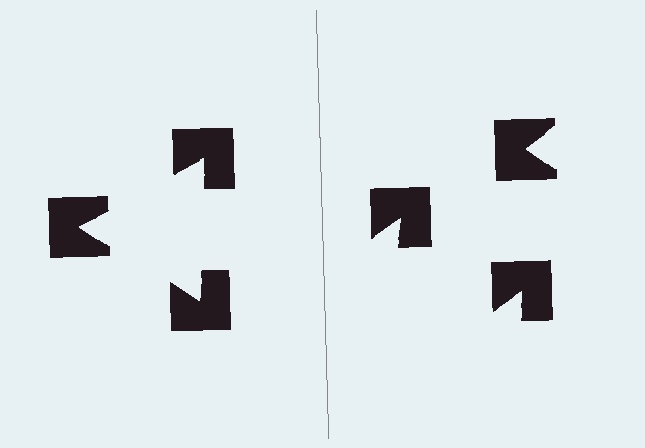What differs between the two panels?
The notched squares are positioned identically on both sides; only the wedge orientations differ. On the left they align to a triangle; on the right they are misaligned.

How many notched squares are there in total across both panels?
6 — 3 on each side.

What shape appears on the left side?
An illusory triangle.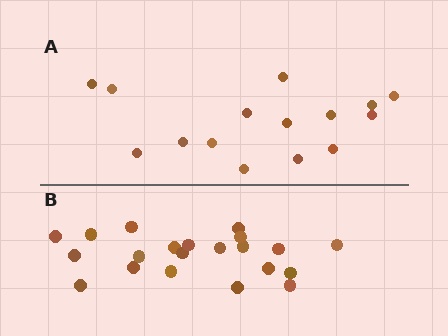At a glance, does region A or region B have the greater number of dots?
Region B (the bottom region) has more dots.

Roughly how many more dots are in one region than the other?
Region B has about 6 more dots than region A.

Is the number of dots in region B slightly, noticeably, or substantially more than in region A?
Region B has noticeably more, but not dramatically so. The ratio is roughly 1.4 to 1.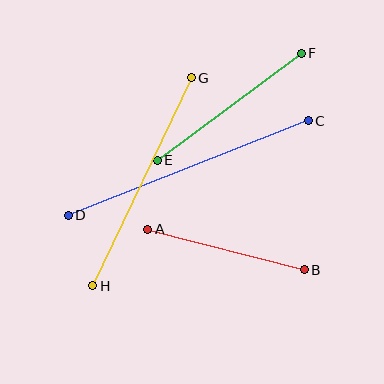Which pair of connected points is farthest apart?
Points C and D are farthest apart.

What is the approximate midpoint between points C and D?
The midpoint is at approximately (188, 168) pixels.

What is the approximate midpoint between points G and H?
The midpoint is at approximately (142, 182) pixels.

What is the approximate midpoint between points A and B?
The midpoint is at approximately (226, 250) pixels.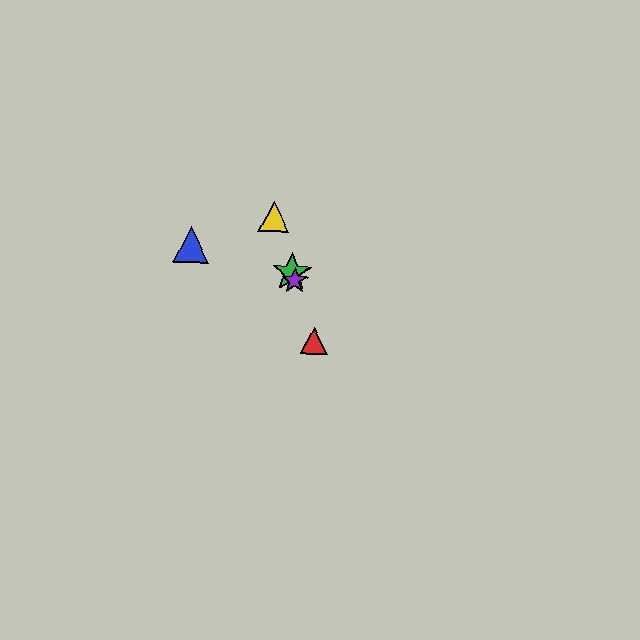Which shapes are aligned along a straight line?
The red triangle, the green star, the yellow triangle, the purple star are aligned along a straight line.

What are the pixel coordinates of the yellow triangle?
The yellow triangle is at (274, 217).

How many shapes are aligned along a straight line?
4 shapes (the red triangle, the green star, the yellow triangle, the purple star) are aligned along a straight line.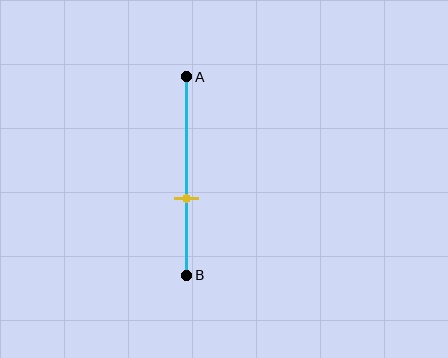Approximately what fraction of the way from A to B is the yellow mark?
The yellow mark is approximately 60% of the way from A to B.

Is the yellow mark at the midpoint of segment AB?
No, the mark is at about 60% from A, not at the 50% midpoint.